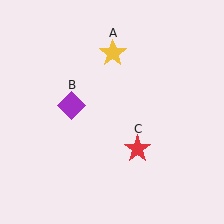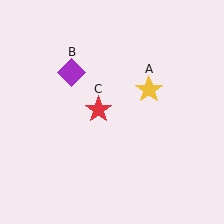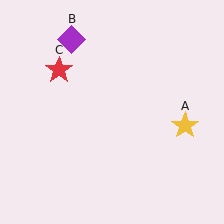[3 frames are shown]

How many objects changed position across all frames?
3 objects changed position: yellow star (object A), purple diamond (object B), red star (object C).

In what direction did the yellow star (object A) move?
The yellow star (object A) moved down and to the right.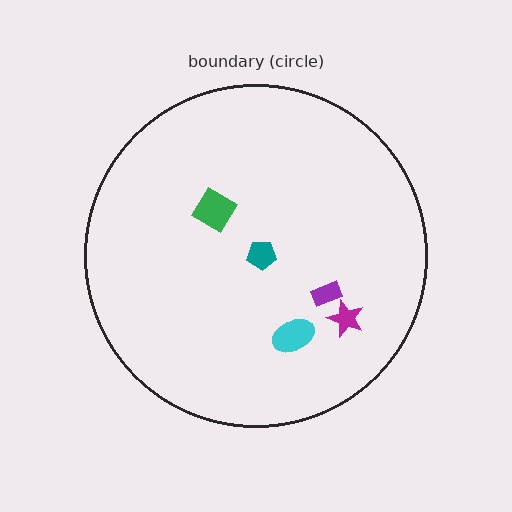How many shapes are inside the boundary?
5 inside, 0 outside.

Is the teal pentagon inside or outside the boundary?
Inside.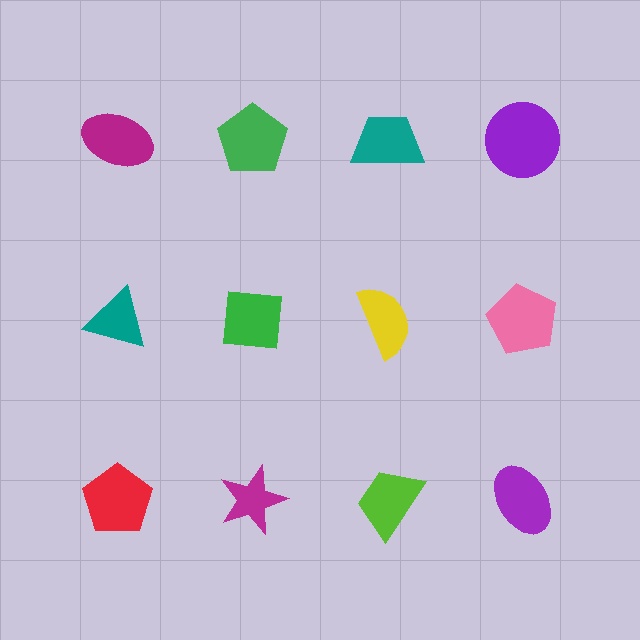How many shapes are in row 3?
4 shapes.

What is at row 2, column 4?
A pink pentagon.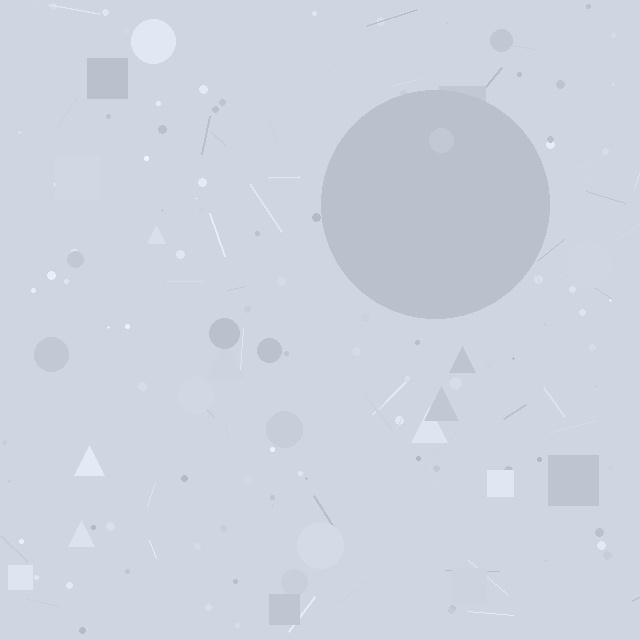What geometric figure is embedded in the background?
A circle is embedded in the background.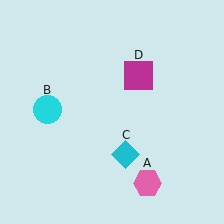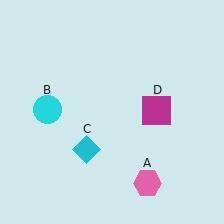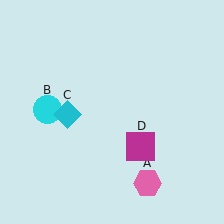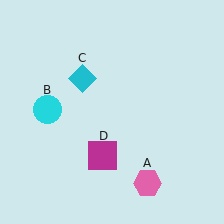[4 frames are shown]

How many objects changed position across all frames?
2 objects changed position: cyan diamond (object C), magenta square (object D).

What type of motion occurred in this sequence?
The cyan diamond (object C), magenta square (object D) rotated clockwise around the center of the scene.